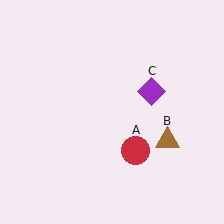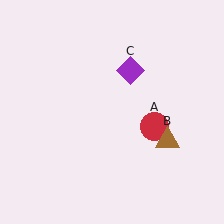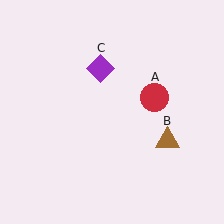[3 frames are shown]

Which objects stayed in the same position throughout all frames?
Brown triangle (object B) remained stationary.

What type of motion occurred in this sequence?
The red circle (object A), purple diamond (object C) rotated counterclockwise around the center of the scene.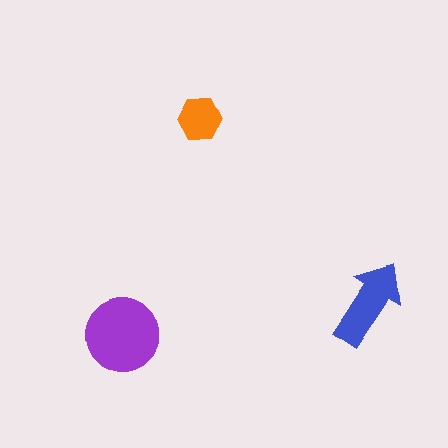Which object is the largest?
The purple circle.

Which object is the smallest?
The orange hexagon.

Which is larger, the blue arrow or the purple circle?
The purple circle.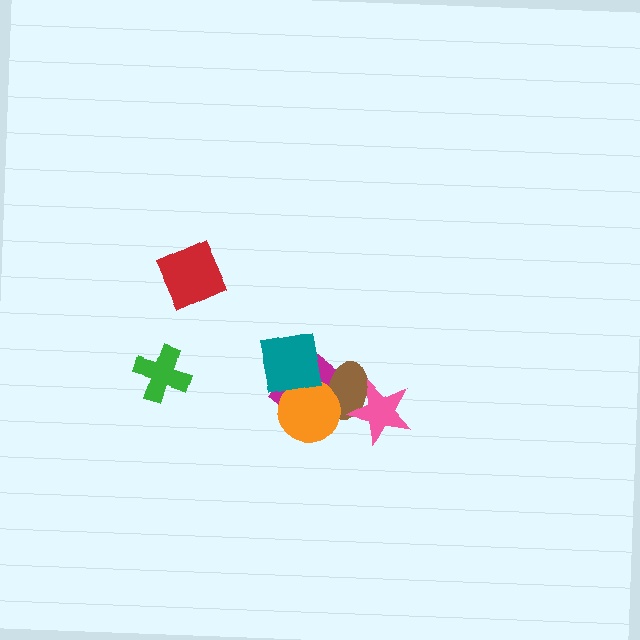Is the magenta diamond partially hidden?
Yes, it is partially covered by another shape.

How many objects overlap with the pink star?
1 object overlaps with the pink star.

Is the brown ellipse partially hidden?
Yes, it is partially covered by another shape.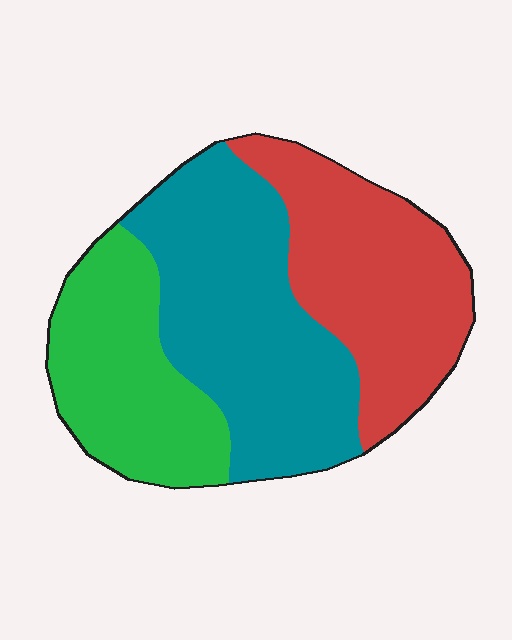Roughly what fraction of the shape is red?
Red takes up between a quarter and a half of the shape.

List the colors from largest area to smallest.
From largest to smallest: teal, red, green.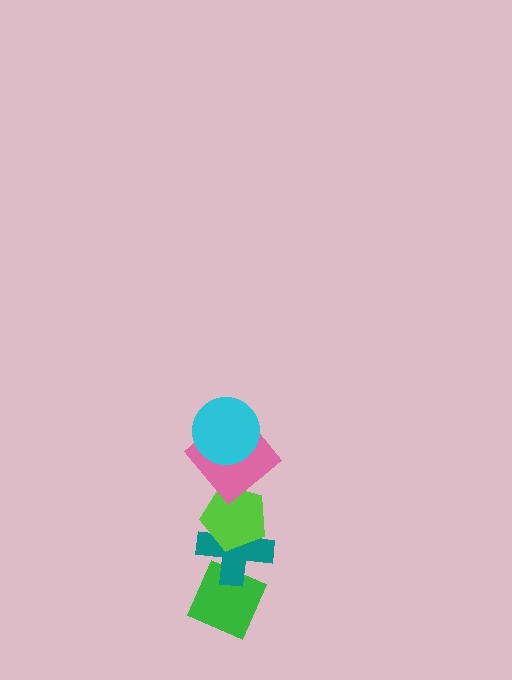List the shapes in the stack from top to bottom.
From top to bottom: the cyan circle, the pink diamond, the lime pentagon, the teal cross, the green diamond.